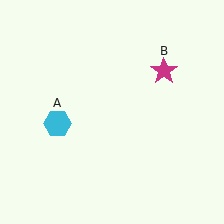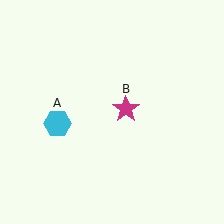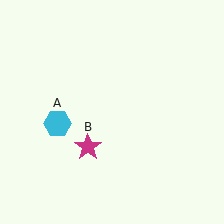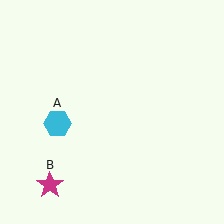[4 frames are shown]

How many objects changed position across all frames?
1 object changed position: magenta star (object B).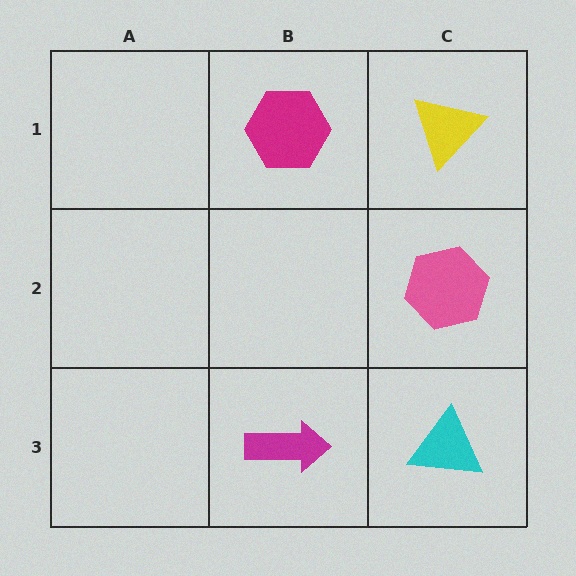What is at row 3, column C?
A cyan triangle.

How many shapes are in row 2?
1 shape.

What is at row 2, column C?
A pink hexagon.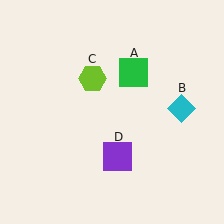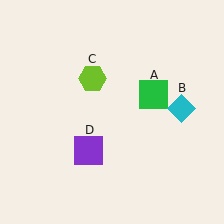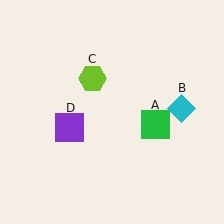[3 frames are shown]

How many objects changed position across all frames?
2 objects changed position: green square (object A), purple square (object D).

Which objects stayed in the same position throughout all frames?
Cyan diamond (object B) and lime hexagon (object C) remained stationary.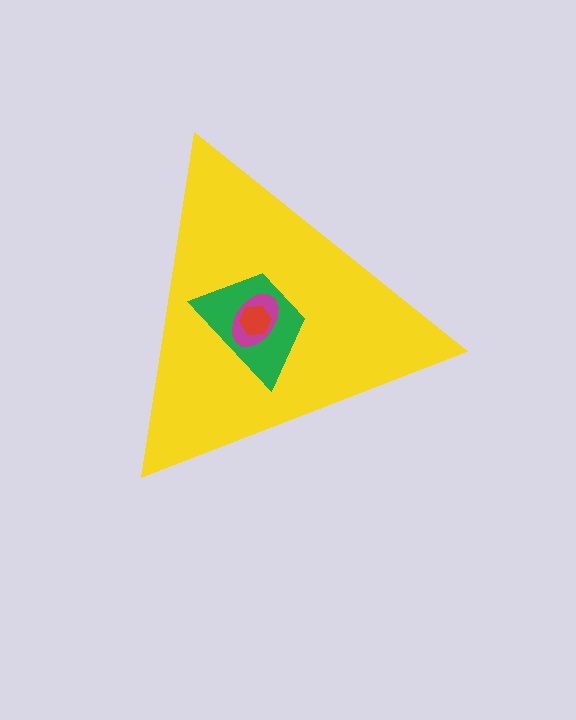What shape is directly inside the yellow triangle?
The green trapezoid.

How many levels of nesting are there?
4.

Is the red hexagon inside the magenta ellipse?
Yes.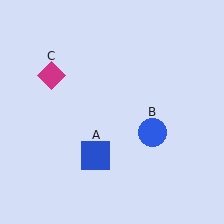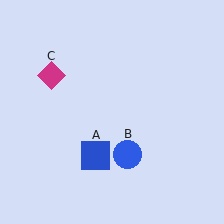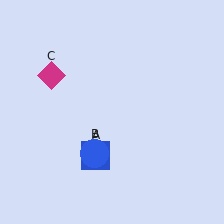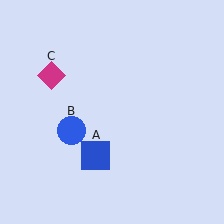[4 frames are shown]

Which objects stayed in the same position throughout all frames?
Blue square (object A) and magenta diamond (object C) remained stationary.